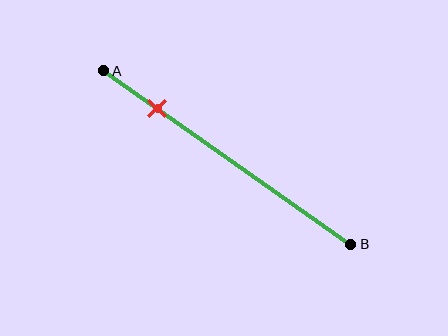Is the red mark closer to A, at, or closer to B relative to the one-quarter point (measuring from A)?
The red mark is closer to point A than the one-quarter point of segment AB.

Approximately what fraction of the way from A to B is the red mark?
The red mark is approximately 20% of the way from A to B.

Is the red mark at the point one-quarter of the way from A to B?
No, the mark is at about 20% from A, not at the 25% one-quarter point.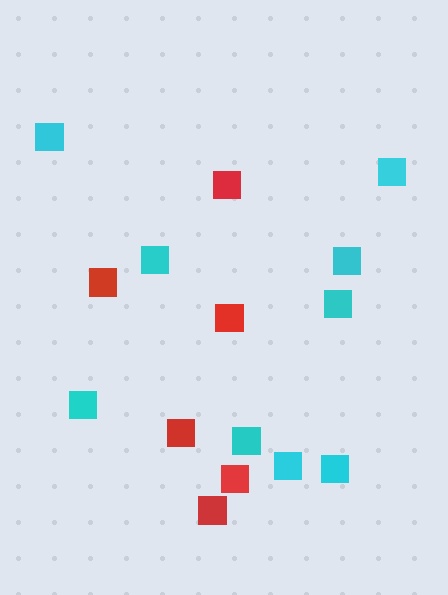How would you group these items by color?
There are 2 groups: one group of cyan squares (9) and one group of red squares (6).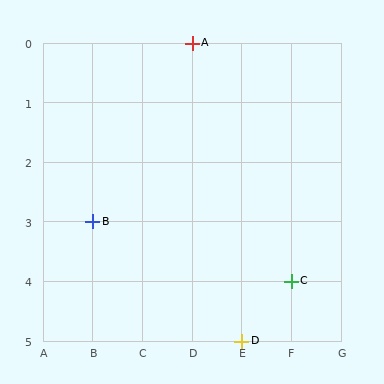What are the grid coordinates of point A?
Point A is at grid coordinates (D, 0).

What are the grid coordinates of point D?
Point D is at grid coordinates (E, 5).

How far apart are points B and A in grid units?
Points B and A are 2 columns and 3 rows apart (about 3.6 grid units diagonally).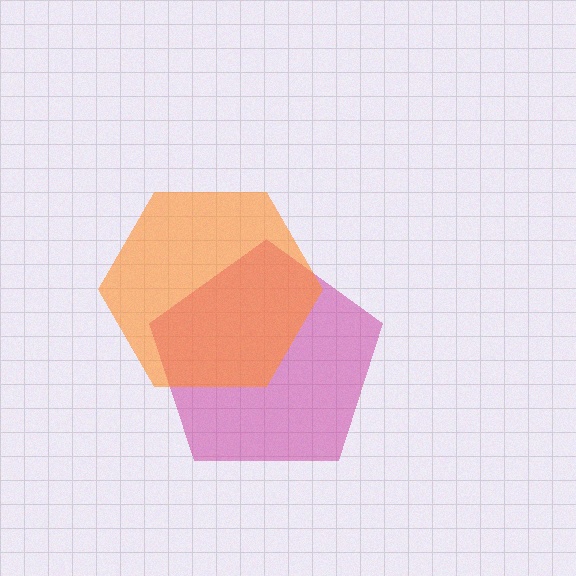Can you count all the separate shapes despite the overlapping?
Yes, there are 2 separate shapes.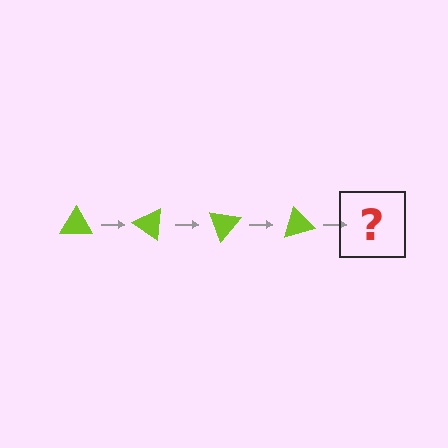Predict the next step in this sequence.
The next step is a lime triangle rotated 140 degrees.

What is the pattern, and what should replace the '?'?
The pattern is that the triangle rotates 35 degrees each step. The '?' should be a lime triangle rotated 140 degrees.